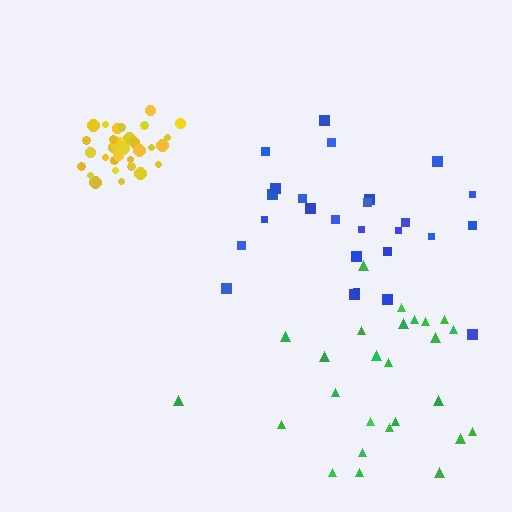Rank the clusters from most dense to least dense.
yellow, blue, green.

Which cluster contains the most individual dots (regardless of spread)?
Yellow (32).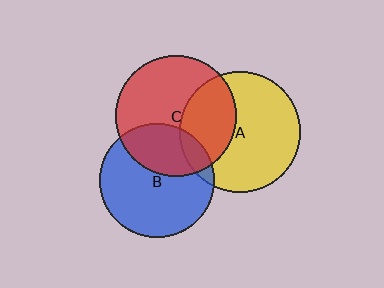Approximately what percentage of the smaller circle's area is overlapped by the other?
Approximately 35%.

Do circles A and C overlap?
Yes.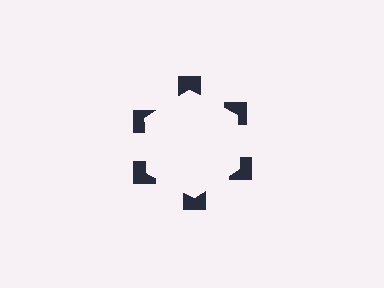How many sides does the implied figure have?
6 sides.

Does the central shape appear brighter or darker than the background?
It typically appears slightly brighter than the background, even though no actual brightness change is drawn.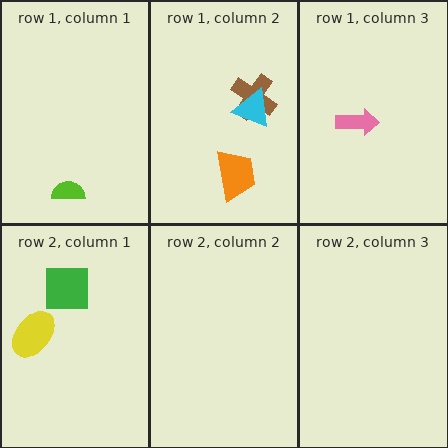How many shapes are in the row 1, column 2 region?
3.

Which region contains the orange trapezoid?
The row 1, column 2 region.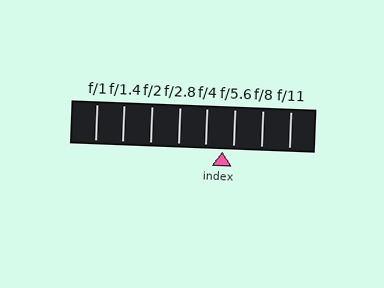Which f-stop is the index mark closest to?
The index mark is closest to f/5.6.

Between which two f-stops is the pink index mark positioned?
The index mark is between f/4 and f/5.6.